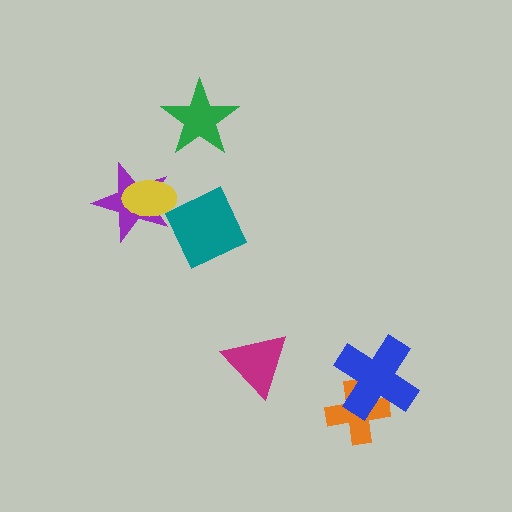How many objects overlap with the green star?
0 objects overlap with the green star.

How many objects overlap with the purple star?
1 object overlaps with the purple star.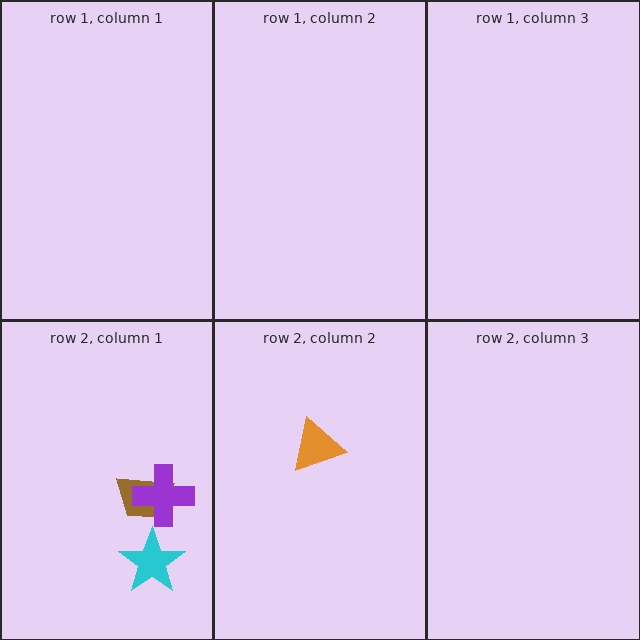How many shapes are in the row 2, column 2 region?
1.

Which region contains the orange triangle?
The row 2, column 2 region.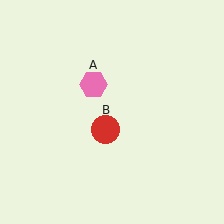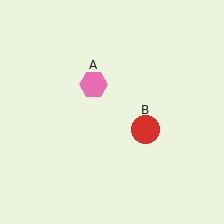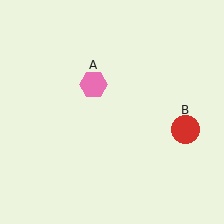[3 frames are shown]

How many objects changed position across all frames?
1 object changed position: red circle (object B).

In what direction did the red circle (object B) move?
The red circle (object B) moved right.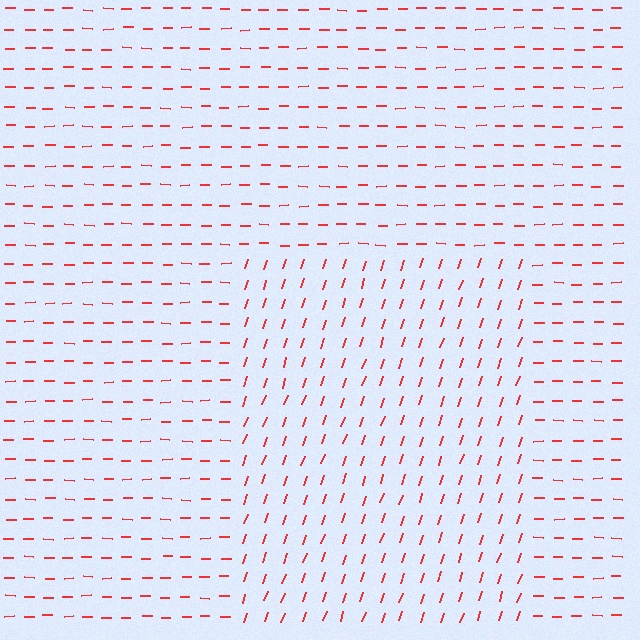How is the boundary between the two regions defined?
The boundary is defined purely by a change in line orientation (approximately 71 degrees difference). All lines are the same color and thickness.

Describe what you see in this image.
The image is filled with small red line segments. A rectangle region in the image has lines oriented differently from the surrounding lines, creating a visible texture boundary.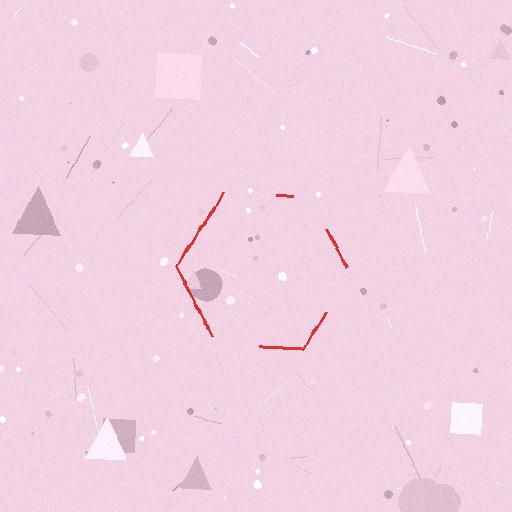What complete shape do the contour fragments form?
The contour fragments form a hexagon.